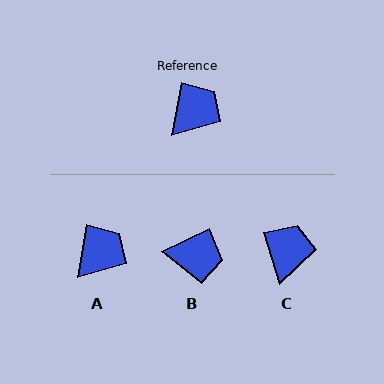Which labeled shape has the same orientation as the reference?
A.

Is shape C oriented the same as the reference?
No, it is off by about 27 degrees.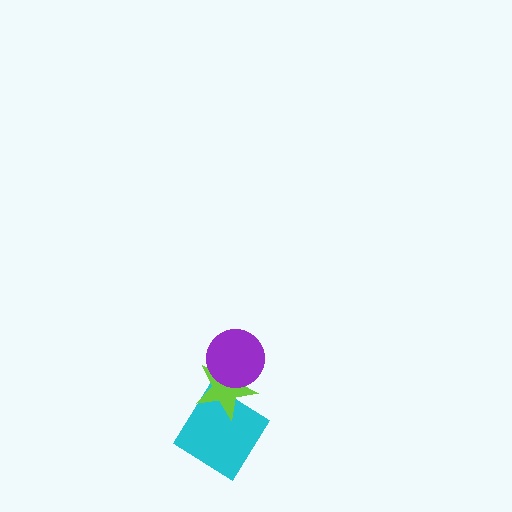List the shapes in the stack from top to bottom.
From top to bottom: the purple circle, the lime star, the cyan diamond.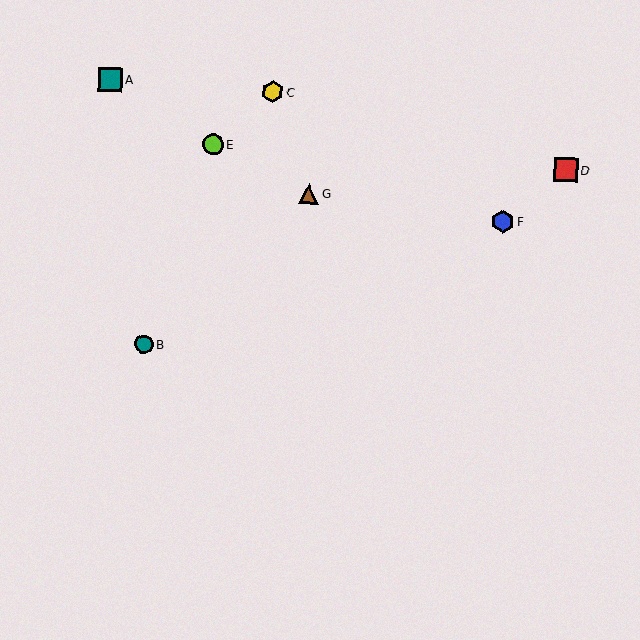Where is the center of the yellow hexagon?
The center of the yellow hexagon is at (273, 91).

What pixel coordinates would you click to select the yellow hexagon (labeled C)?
Click at (273, 91) to select the yellow hexagon C.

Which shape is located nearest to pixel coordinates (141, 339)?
The teal circle (labeled B) at (144, 344) is nearest to that location.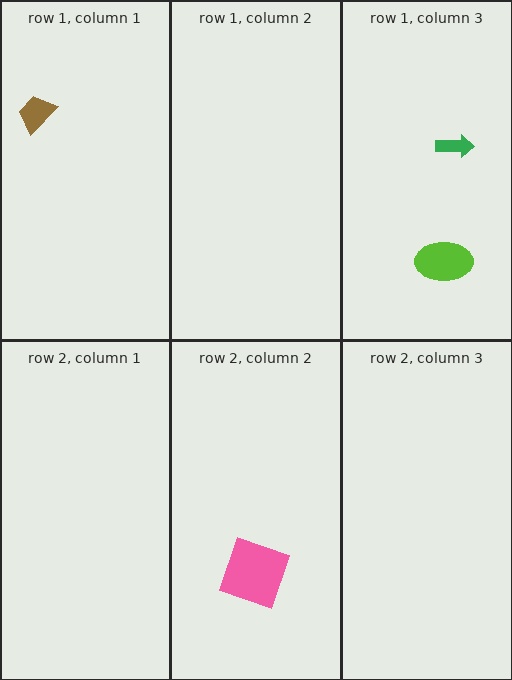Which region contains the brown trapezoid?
The row 1, column 1 region.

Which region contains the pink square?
The row 2, column 2 region.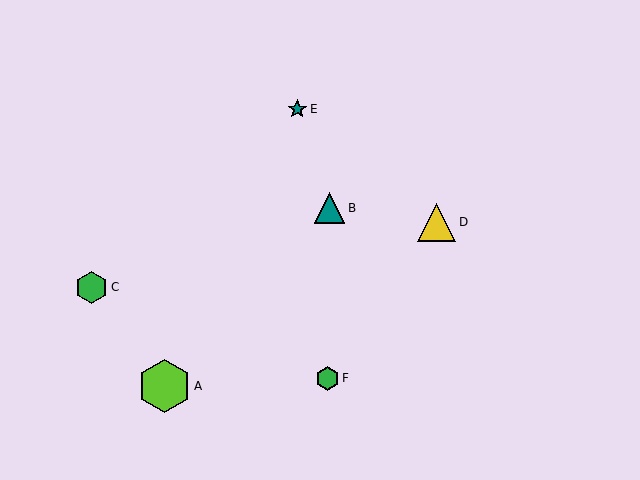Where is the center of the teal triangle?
The center of the teal triangle is at (330, 208).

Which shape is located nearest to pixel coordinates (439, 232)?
The yellow triangle (labeled D) at (437, 222) is nearest to that location.